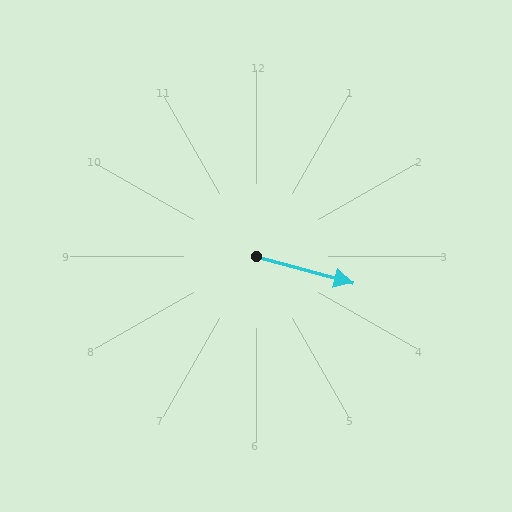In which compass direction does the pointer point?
East.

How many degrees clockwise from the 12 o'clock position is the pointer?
Approximately 106 degrees.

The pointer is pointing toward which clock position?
Roughly 4 o'clock.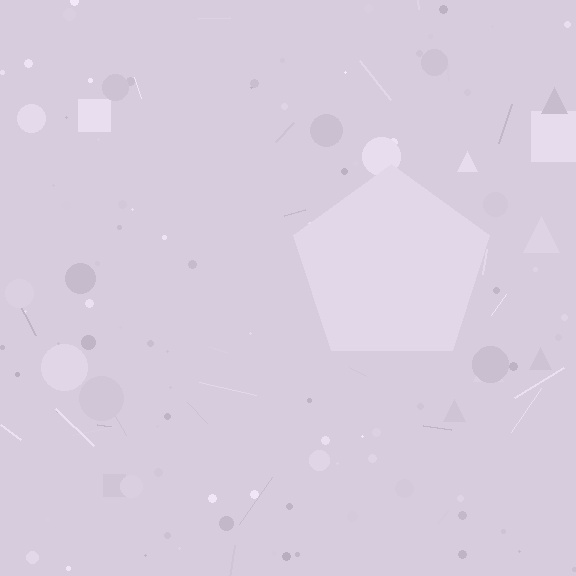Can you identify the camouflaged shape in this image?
The camouflaged shape is a pentagon.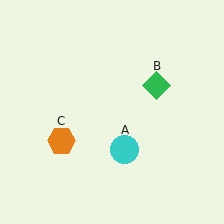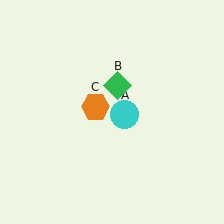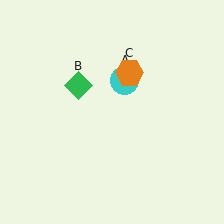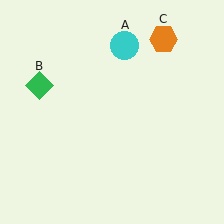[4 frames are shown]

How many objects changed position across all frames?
3 objects changed position: cyan circle (object A), green diamond (object B), orange hexagon (object C).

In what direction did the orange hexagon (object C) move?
The orange hexagon (object C) moved up and to the right.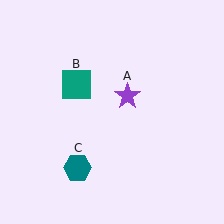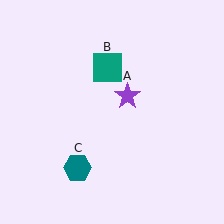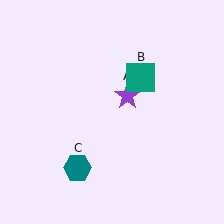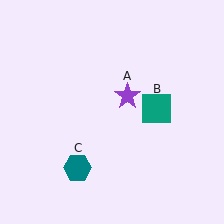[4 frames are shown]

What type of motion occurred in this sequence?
The teal square (object B) rotated clockwise around the center of the scene.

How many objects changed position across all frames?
1 object changed position: teal square (object B).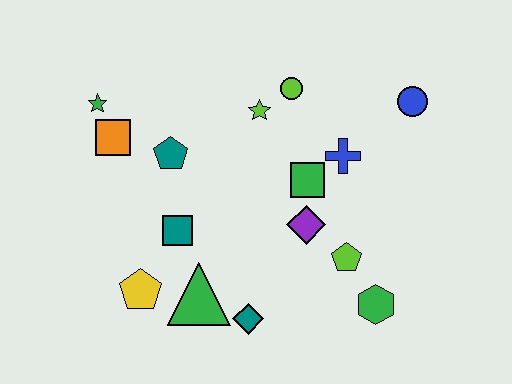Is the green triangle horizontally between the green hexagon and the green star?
Yes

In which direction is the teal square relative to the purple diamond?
The teal square is to the left of the purple diamond.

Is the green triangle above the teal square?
No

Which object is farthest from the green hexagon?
The green star is farthest from the green hexagon.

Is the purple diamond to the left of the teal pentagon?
No